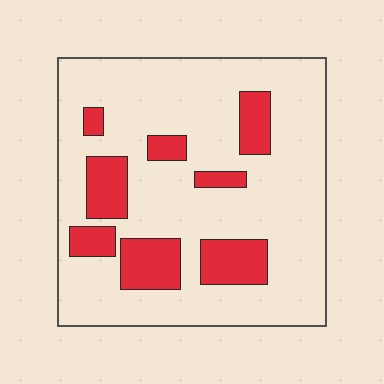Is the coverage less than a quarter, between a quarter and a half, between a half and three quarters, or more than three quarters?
Less than a quarter.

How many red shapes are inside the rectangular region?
8.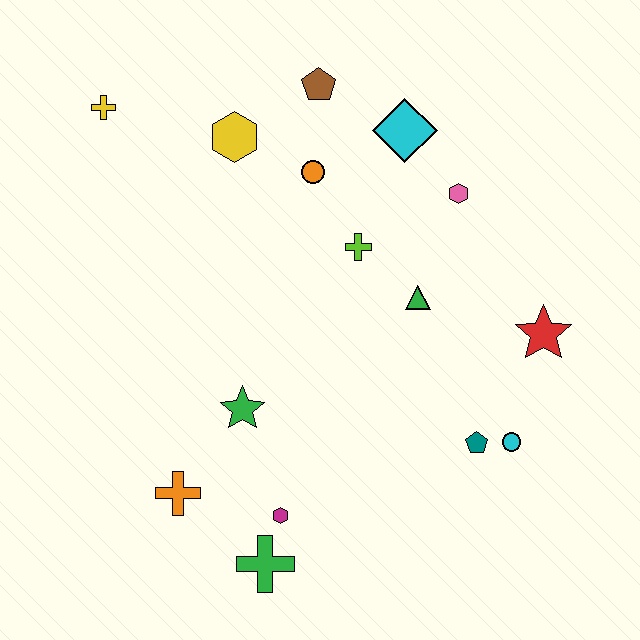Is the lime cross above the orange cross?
Yes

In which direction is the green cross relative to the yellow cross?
The green cross is below the yellow cross.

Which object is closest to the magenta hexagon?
The green cross is closest to the magenta hexagon.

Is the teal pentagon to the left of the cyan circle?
Yes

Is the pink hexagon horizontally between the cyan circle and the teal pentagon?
No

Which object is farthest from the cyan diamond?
The green cross is farthest from the cyan diamond.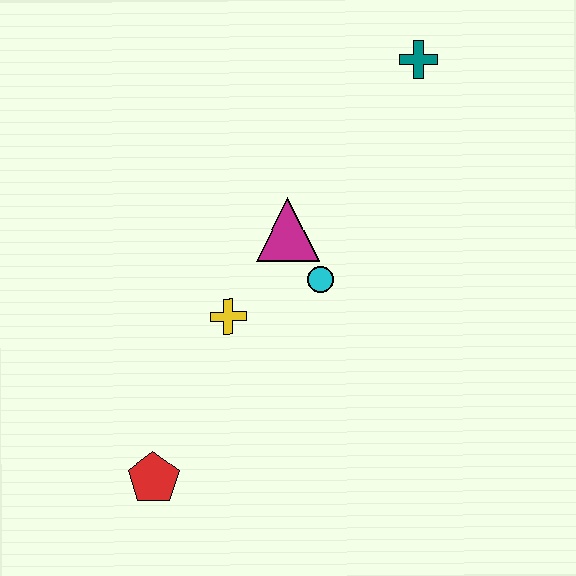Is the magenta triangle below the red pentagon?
No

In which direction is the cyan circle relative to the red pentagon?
The cyan circle is above the red pentagon.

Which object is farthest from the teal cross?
The red pentagon is farthest from the teal cross.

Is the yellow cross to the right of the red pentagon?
Yes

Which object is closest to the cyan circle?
The magenta triangle is closest to the cyan circle.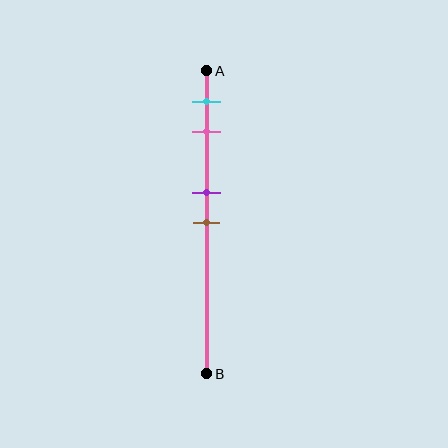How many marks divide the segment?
There are 4 marks dividing the segment.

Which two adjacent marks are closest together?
The purple and brown marks are the closest adjacent pair.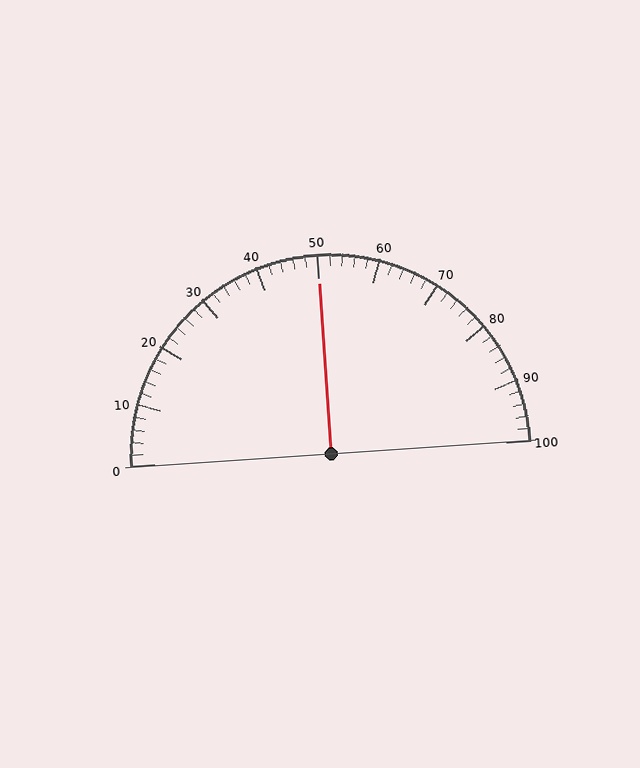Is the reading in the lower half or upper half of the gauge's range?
The reading is in the upper half of the range (0 to 100).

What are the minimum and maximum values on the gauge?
The gauge ranges from 0 to 100.